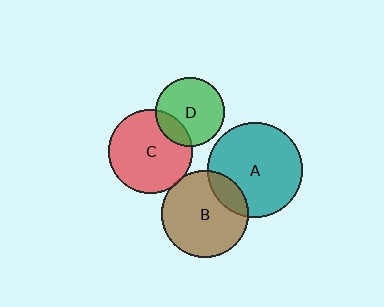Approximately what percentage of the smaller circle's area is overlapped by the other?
Approximately 5%.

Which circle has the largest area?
Circle A (teal).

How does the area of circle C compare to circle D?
Approximately 1.5 times.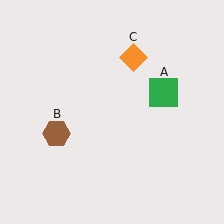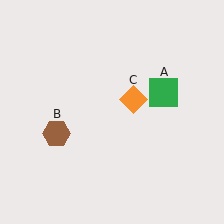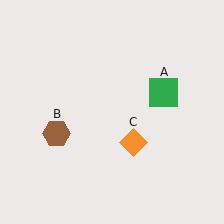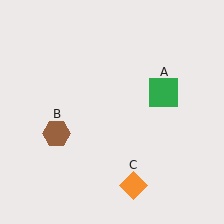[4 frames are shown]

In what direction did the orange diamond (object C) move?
The orange diamond (object C) moved down.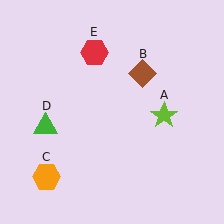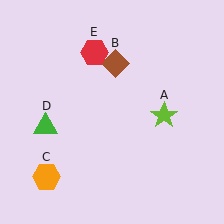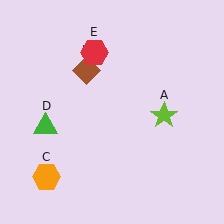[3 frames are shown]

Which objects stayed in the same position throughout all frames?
Lime star (object A) and orange hexagon (object C) and green triangle (object D) and red hexagon (object E) remained stationary.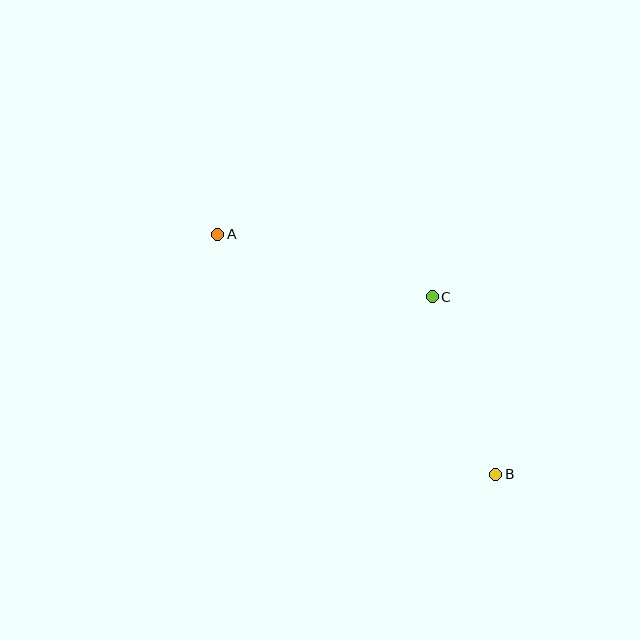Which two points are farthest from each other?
Points A and B are farthest from each other.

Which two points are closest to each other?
Points B and C are closest to each other.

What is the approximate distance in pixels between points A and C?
The distance between A and C is approximately 224 pixels.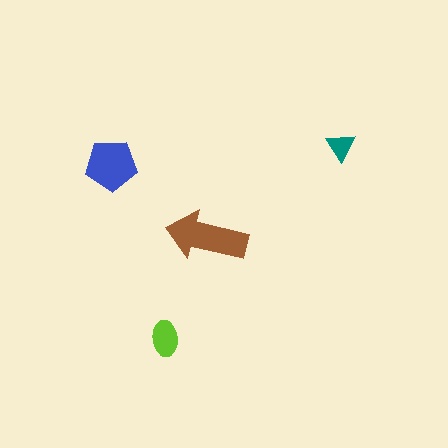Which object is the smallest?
The teal triangle.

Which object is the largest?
The brown arrow.